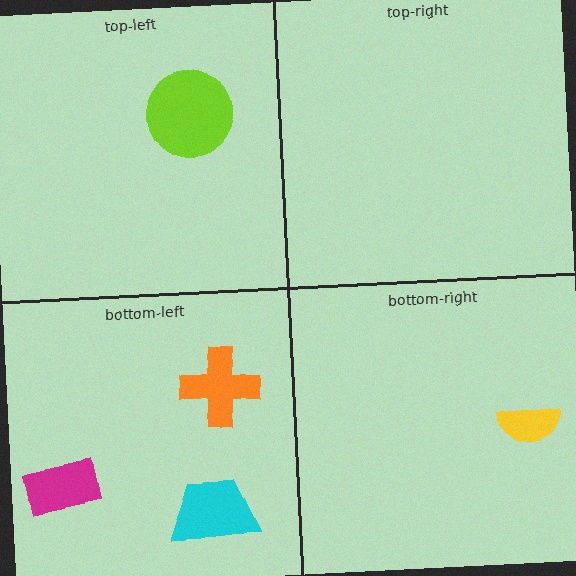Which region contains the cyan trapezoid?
The bottom-left region.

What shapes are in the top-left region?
The lime circle.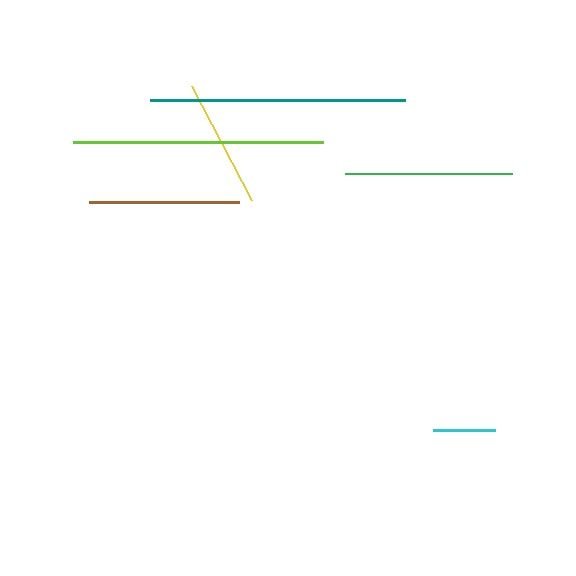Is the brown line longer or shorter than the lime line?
The lime line is longer than the brown line.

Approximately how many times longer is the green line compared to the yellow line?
The green line is approximately 1.3 times the length of the yellow line.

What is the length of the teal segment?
The teal segment is approximately 255 pixels long.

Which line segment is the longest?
The teal line is the longest at approximately 255 pixels.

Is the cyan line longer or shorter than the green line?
The green line is longer than the cyan line.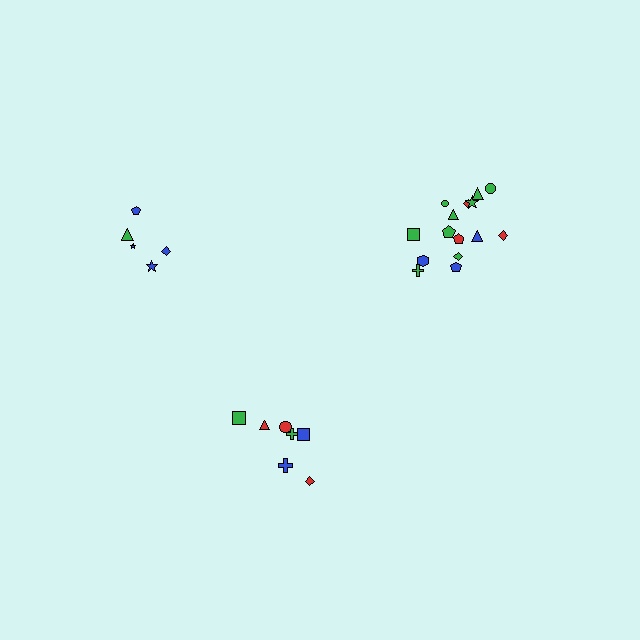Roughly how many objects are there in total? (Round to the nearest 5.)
Roughly 25 objects in total.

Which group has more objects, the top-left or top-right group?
The top-right group.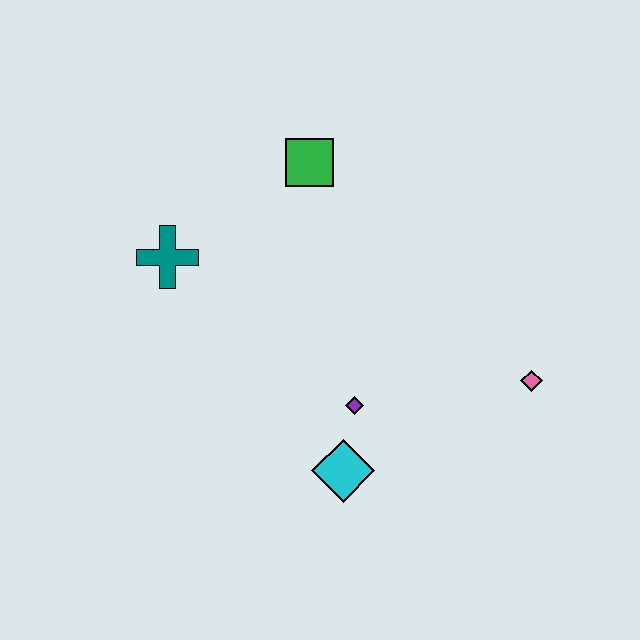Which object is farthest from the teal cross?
The pink diamond is farthest from the teal cross.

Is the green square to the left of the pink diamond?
Yes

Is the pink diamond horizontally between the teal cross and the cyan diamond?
No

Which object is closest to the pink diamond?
The purple diamond is closest to the pink diamond.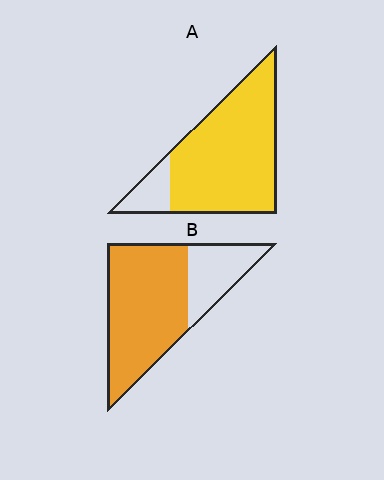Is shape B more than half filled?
Yes.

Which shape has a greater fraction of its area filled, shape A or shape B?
Shape A.